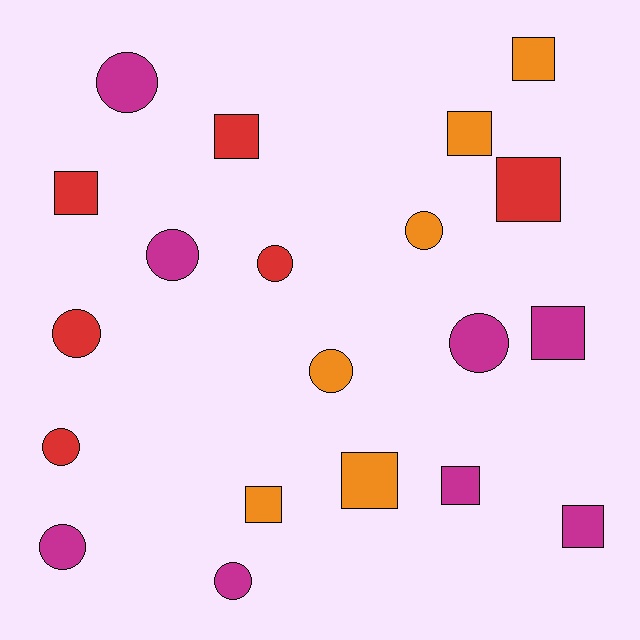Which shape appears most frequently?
Circle, with 10 objects.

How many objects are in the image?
There are 20 objects.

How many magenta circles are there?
There are 5 magenta circles.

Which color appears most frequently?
Magenta, with 8 objects.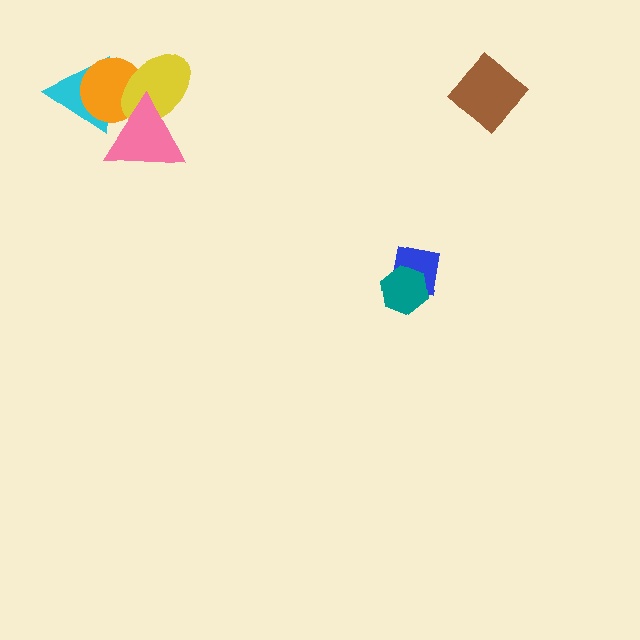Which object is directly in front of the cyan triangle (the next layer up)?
The orange circle is directly in front of the cyan triangle.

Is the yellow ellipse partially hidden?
Yes, it is partially covered by another shape.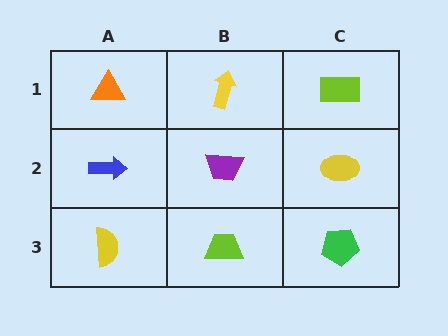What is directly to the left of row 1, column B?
An orange triangle.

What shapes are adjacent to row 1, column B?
A purple trapezoid (row 2, column B), an orange triangle (row 1, column A), a lime rectangle (row 1, column C).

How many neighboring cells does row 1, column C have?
2.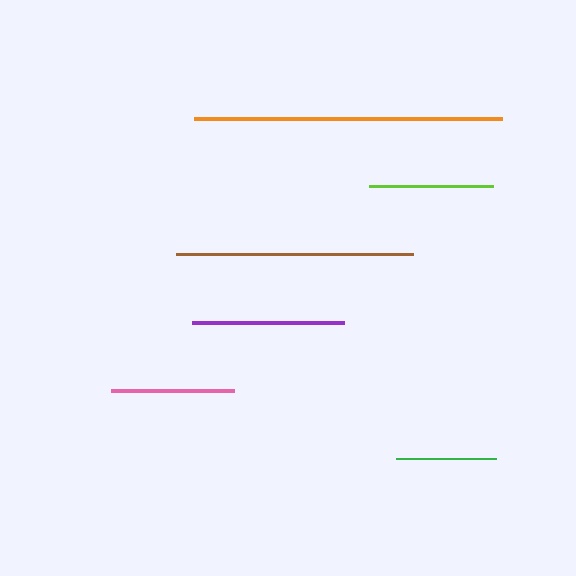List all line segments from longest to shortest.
From longest to shortest: orange, brown, purple, lime, pink, green.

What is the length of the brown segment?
The brown segment is approximately 237 pixels long.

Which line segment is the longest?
The orange line is the longest at approximately 308 pixels.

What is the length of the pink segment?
The pink segment is approximately 123 pixels long.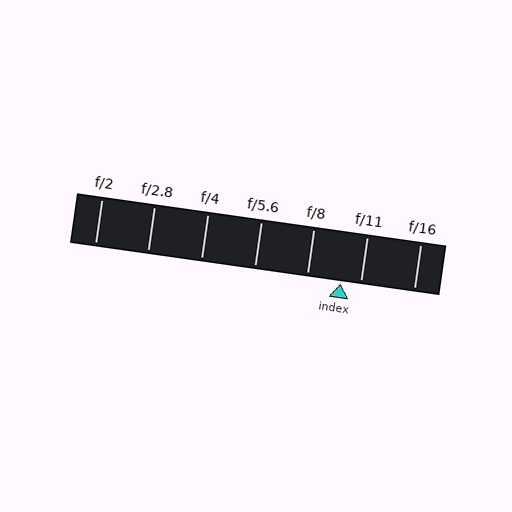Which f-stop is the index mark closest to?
The index mark is closest to f/11.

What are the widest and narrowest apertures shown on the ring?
The widest aperture shown is f/2 and the narrowest is f/16.